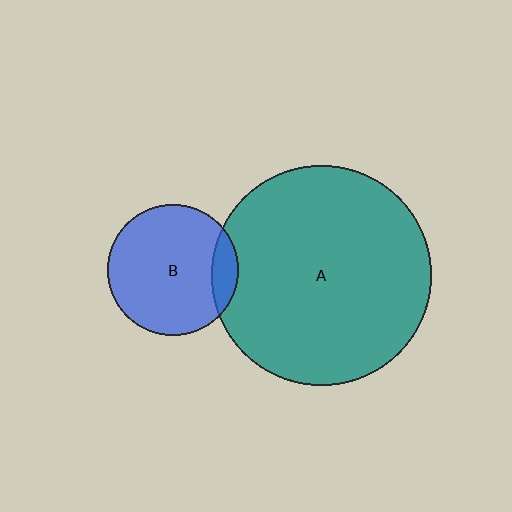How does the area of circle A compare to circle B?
Approximately 2.8 times.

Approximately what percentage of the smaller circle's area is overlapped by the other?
Approximately 10%.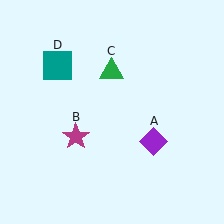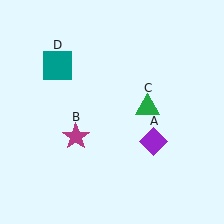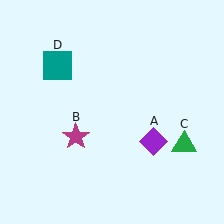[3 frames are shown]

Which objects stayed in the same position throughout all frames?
Purple diamond (object A) and magenta star (object B) and teal square (object D) remained stationary.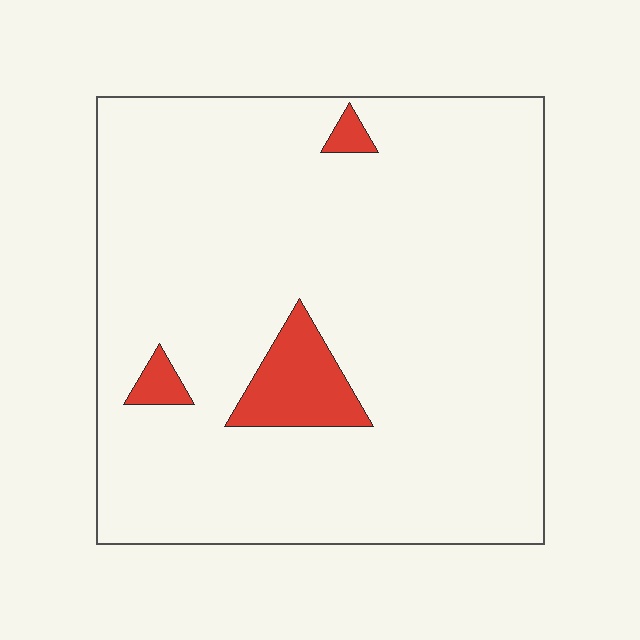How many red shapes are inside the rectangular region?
3.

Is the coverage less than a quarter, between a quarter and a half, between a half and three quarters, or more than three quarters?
Less than a quarter.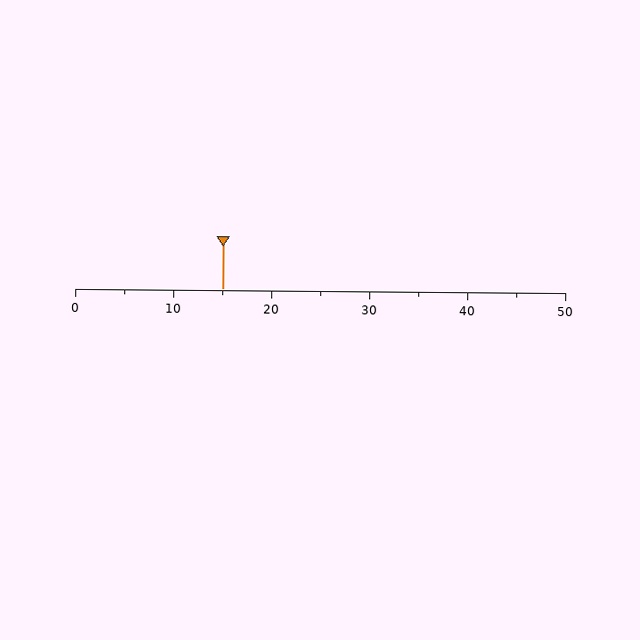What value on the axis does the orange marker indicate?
The marker indicates approximately 15.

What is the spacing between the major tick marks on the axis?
The major ticks are spaced 10 apart.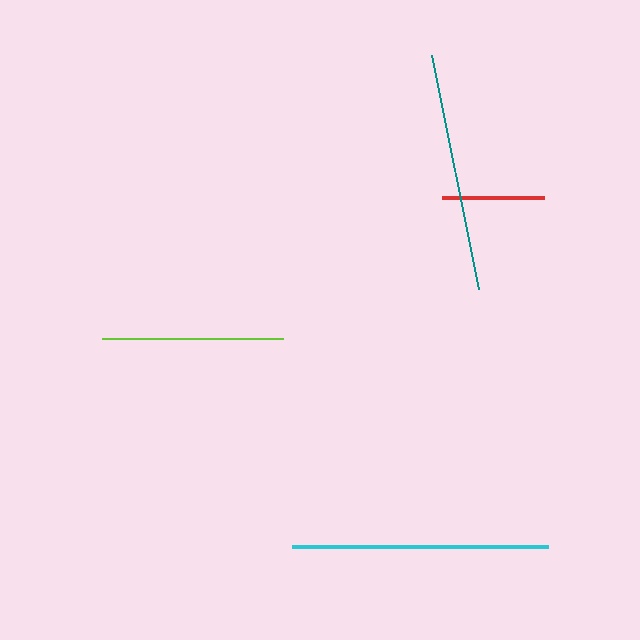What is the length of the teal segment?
The teal segment is approximately 239 pixels long.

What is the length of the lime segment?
The lime segment is approximately 181 pixels long.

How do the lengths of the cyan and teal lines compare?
The cyan and teal lines are approximately the same length.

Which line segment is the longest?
The cyan line is the longest at approximately 257 pixels.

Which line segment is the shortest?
The red line is the shortest at approximately 102 pixels.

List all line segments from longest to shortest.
From longest to shortest: cyan, teal, lime, red.